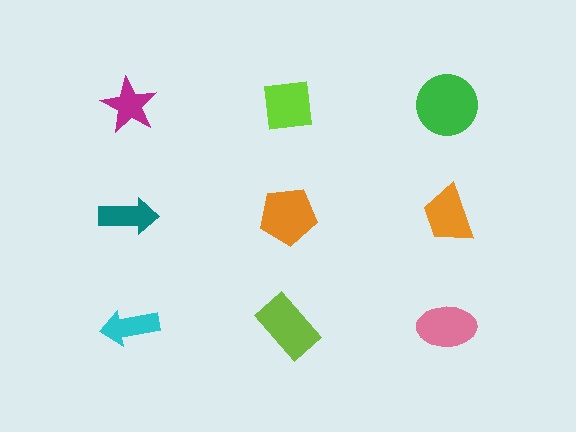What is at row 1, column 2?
A lime square.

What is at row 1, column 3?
A green circle.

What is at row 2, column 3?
An orange trapezoid.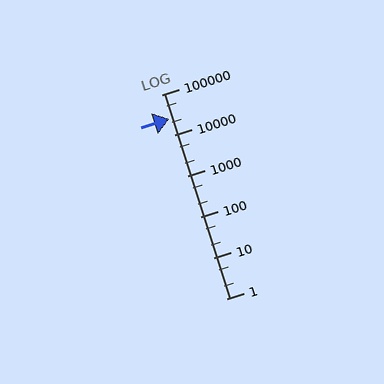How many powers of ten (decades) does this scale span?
The scale spans 5 decades, from 1 to 100000.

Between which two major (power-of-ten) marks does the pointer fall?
The pointer is between 10000 and 100000.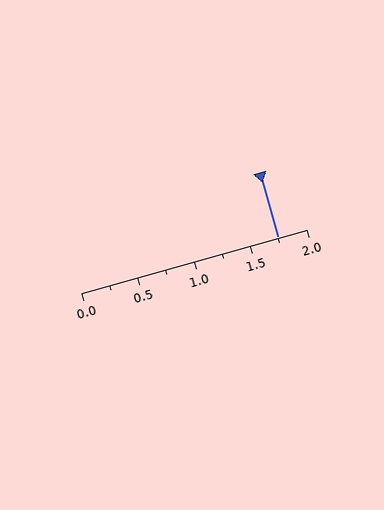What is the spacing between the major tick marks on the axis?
The major ticks are spaced 0.5 apart.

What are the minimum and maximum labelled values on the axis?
The axis runs from 0.0 to 2.0.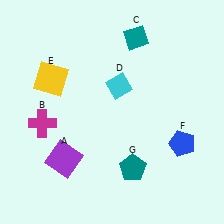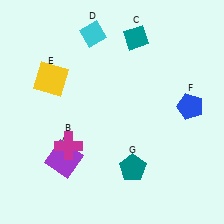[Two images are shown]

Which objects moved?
The objects that moved are: the magenta cross (B), the cyan diamond (D), the blue pentagon (F).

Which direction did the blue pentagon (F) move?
The blue pentagon (F) moved up.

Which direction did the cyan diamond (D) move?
The cyan diamond (D) moved up.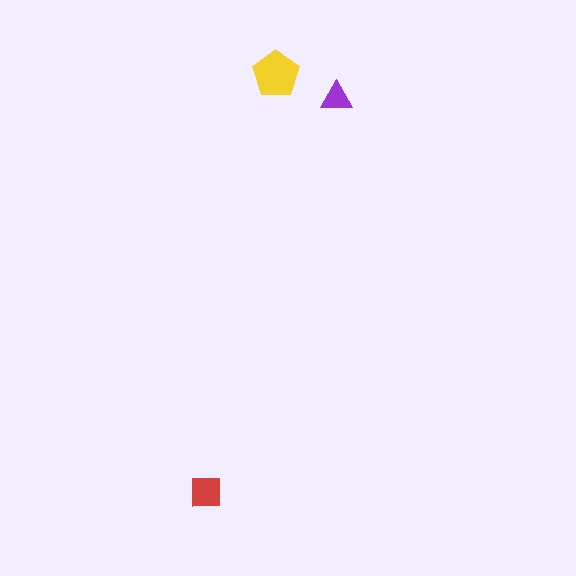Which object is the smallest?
The purple triangle.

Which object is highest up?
The yellow pentagon is topmost.